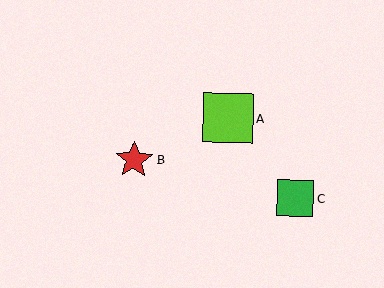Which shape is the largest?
The lime square (labeled A) is the largest.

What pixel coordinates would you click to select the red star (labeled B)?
Click at (134, 160) to select the red star B.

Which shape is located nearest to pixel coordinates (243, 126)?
The lime square (labeled A) at (228, 118) is nearest to that location.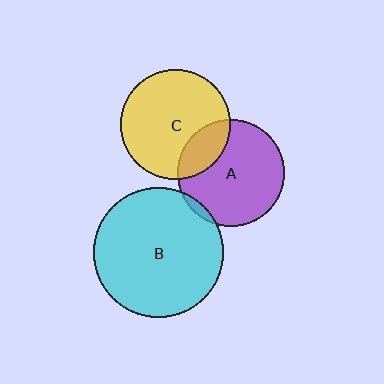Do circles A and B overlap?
Yes.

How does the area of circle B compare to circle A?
Approximately 1.5 times.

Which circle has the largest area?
Circle B (cyan).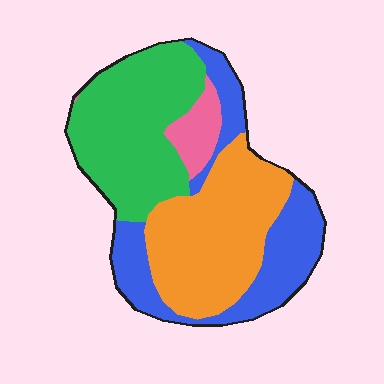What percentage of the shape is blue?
Blue takes up about one quarter (1/4) of the shape.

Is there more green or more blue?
Green.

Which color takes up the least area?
Pink, at roughly 5%.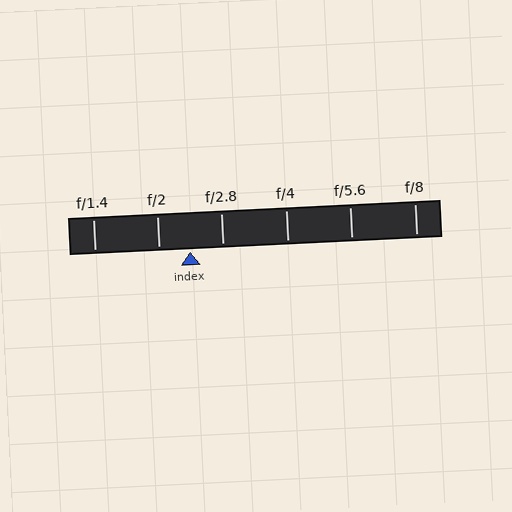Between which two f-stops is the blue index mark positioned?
The index mark is between f/2 and f/2.8.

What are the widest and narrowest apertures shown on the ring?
The widest aperture shown is f/1.4 and the narrowest is f/8.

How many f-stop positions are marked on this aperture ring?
There are 6 f-stop positions marked.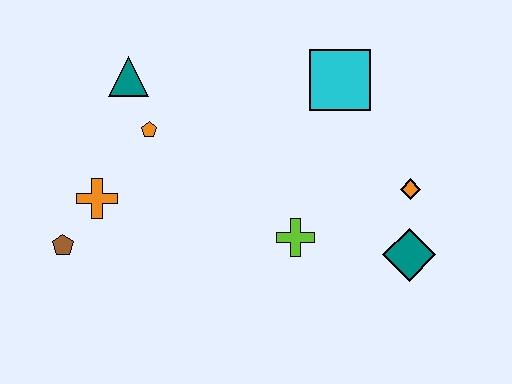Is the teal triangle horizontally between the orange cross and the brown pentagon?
No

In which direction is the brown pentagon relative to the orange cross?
The brown pentagon is below the orange cross.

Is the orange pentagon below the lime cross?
No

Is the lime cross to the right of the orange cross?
Yes